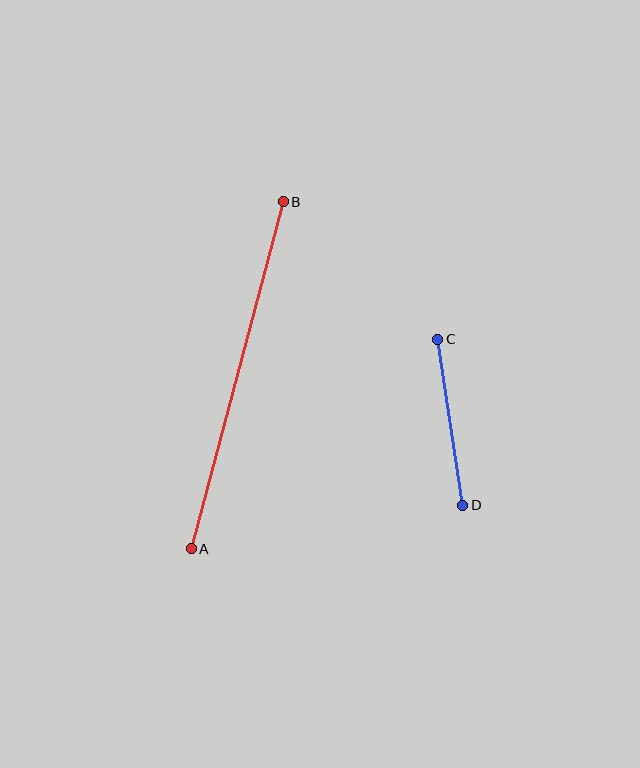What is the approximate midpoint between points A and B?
The midpoint is at approximately (237, 375) pixels.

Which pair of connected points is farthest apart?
Points A and B are farthest apart.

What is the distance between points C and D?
The distance is approximately 168 pixels.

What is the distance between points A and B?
The distance is approximately 359 pixels.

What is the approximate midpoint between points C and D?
The midpoint is at approximately (450, 422) pixels.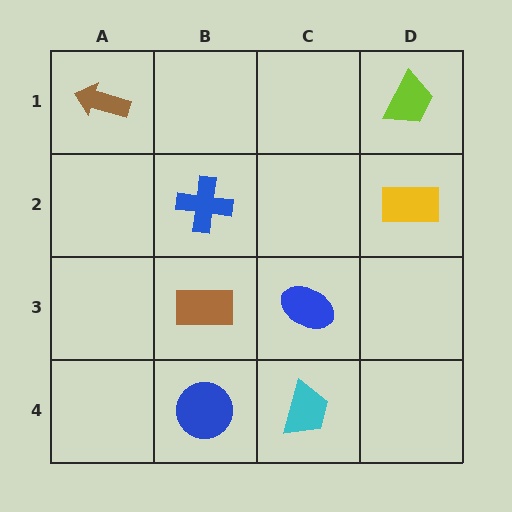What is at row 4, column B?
A blue circle.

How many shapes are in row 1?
2 shapes.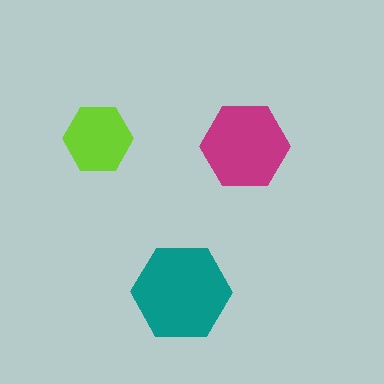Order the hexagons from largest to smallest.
the teal one, the magenta one, the lime one.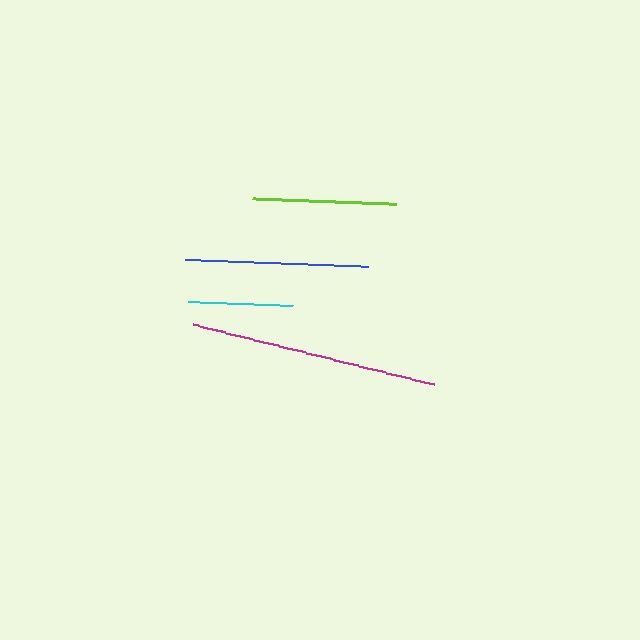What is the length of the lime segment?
The lime segment is approximately 145 pixels long.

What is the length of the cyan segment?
The cyan segment is approximately 105 pixels long.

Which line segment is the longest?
The magenta line is the longest at approximately 248 pixels.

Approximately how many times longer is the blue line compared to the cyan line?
The blue line is approximately 1.8 times the length of the cyan line.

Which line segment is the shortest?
The cyan line is the shortest at approximately 105 pixels.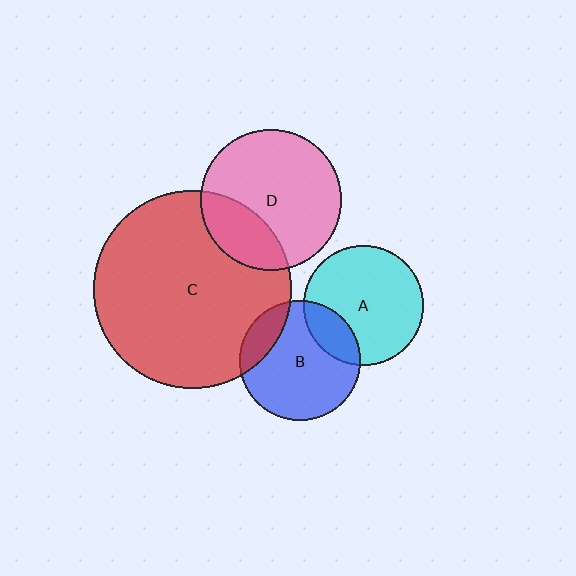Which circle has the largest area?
Circle C (red).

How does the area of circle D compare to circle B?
Approximately 1.4 times.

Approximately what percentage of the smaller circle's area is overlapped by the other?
Approximately 25%.